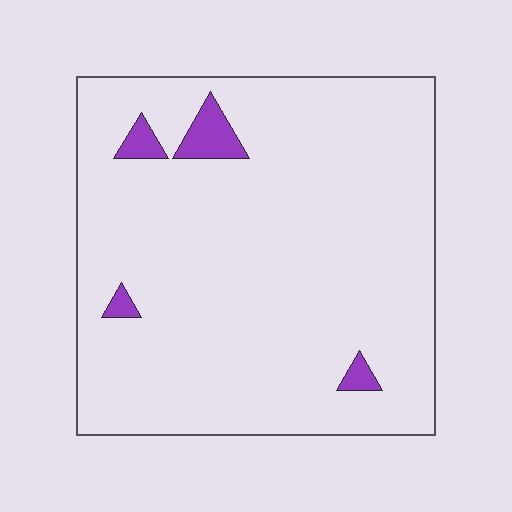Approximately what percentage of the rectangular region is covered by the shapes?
Approximately 5%.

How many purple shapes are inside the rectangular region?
4.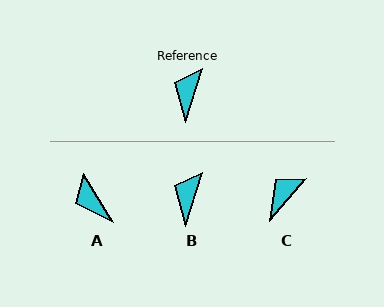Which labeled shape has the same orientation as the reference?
B.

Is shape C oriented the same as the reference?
No, it is off by about 24 degrees.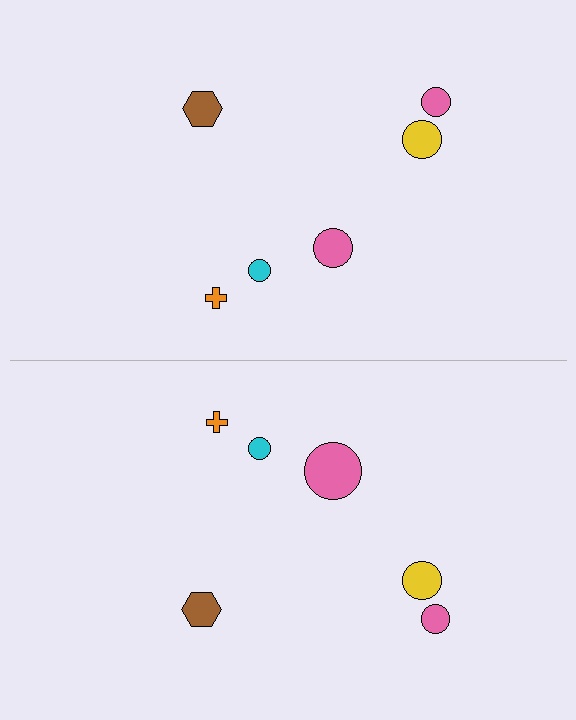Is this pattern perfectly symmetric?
No, the pattern is not perfectly symmetric. The pink circle on the bottom side has a different size than its mirror counterpart.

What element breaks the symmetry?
The pink circle on the bottom side has a different size than its mirror counterpart.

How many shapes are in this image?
There are 12 shapes in this image.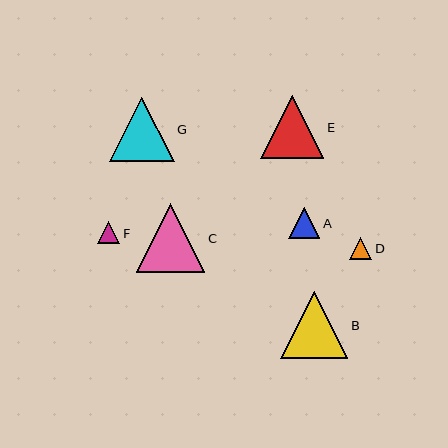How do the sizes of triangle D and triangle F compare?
Triangle D and triangle F are approximately the same size.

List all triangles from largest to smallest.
From largest to smallest: C, B, G, E, A, D, F.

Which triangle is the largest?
Triangle C is the largest with a size of approximately 68 pixels.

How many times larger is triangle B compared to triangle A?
Triangle B is approximately 2.1 times the size of triangle A.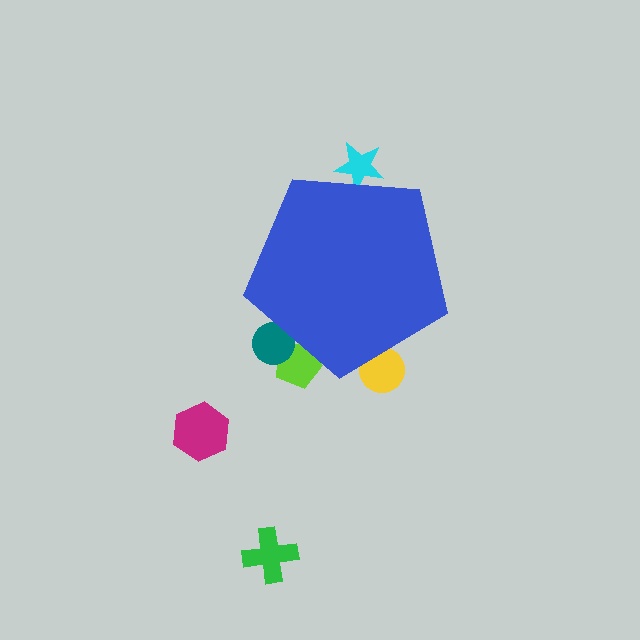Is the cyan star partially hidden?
Yes, the cyan star is partially hidden behind the blue pentagon.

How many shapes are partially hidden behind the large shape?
4 shapes are partially hidden.